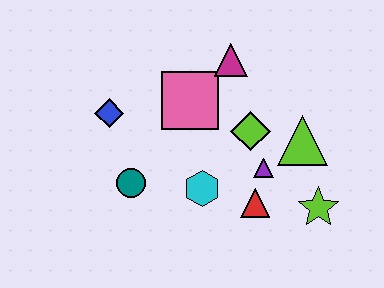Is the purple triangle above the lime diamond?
No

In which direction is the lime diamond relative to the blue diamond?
The lime diamond is to the right of the blue diamond.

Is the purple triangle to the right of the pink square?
Yes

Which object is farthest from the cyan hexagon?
The magenta triangle is farthest from the cyan hexagon.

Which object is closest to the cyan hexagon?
The red triangle is closest to the cyan hexagon.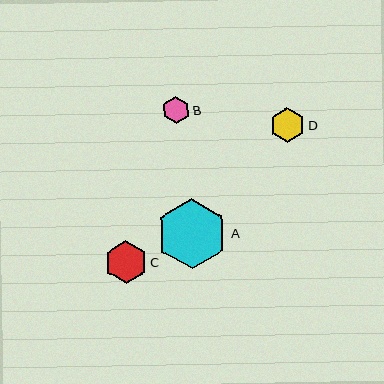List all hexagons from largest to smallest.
From largest to smallest: A, C, D, B.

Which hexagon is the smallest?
Hexagon B is the smallest with a size of approximately 28 pixels.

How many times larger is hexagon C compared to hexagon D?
Hexagon C is approximately 1.2 times the size of hexagon D.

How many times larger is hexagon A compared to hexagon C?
Hexagon A is approximately 1.6 times the size of hexagon C.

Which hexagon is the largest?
Hexagon A is the largest with a size of approximately 70 pixels.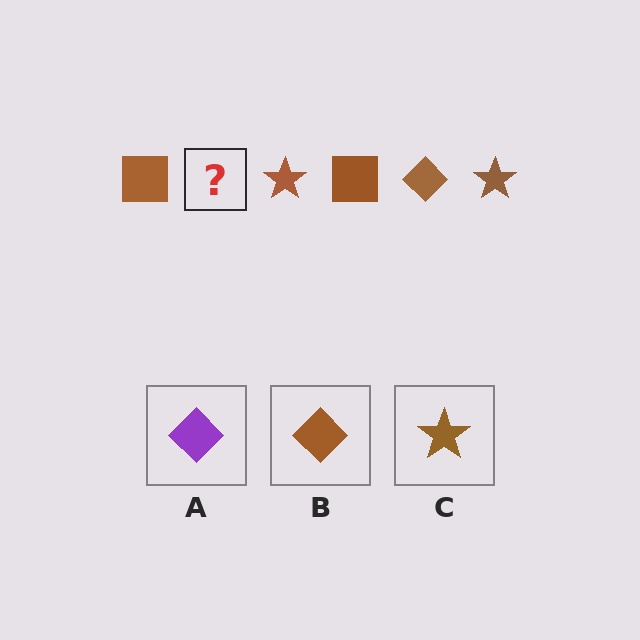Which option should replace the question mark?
Option B.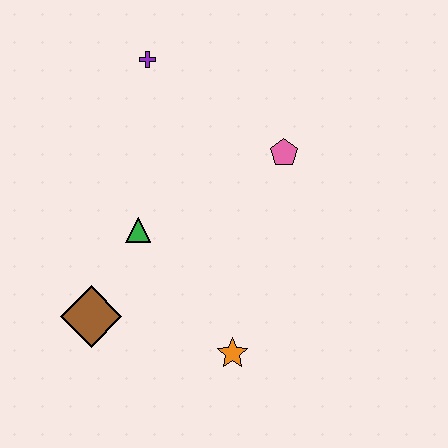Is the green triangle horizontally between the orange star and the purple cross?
No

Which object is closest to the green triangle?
The brown diamond is closest to the green triangle.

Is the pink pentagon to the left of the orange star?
No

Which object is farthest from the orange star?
The purple cross is farthest from the orange star.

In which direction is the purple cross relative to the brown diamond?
The purple cross is above the brown diamond.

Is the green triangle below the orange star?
No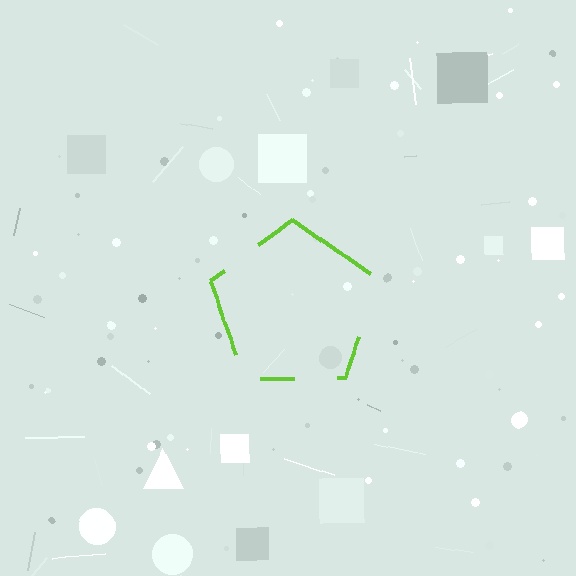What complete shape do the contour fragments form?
The contour fragments form a pentagon.